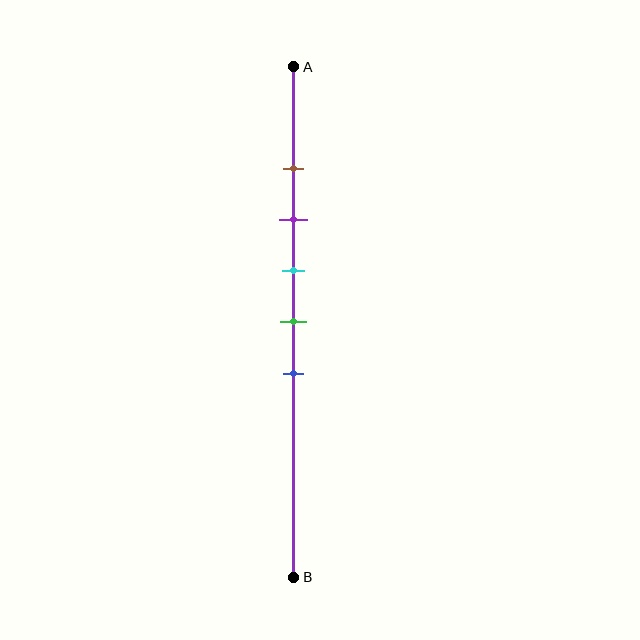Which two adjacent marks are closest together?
The brown and purple marks are the closest adjacent pair.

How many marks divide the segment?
There are 5 marks dividing the segment.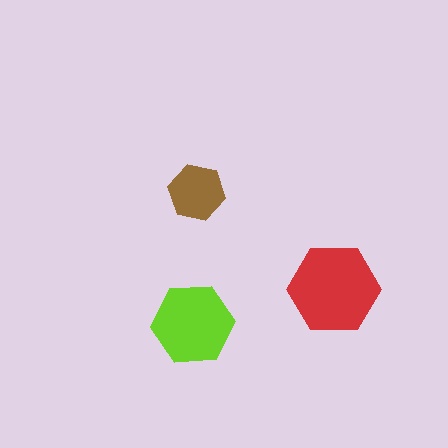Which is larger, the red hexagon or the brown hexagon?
The red one.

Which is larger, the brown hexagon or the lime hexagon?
The lime one.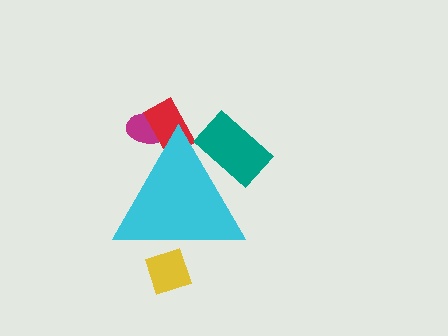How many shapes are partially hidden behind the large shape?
4 shapes are partially hidden.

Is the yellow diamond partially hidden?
Yes, the yellow diamond is partially hidden behind the cyan triangle.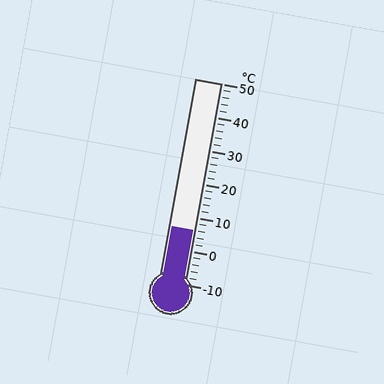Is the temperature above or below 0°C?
The temperature is above 0°C.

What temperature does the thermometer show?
The thermometer shows approximately 6°C.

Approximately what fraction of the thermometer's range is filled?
The thermometer is filled to approximately 25% of its range.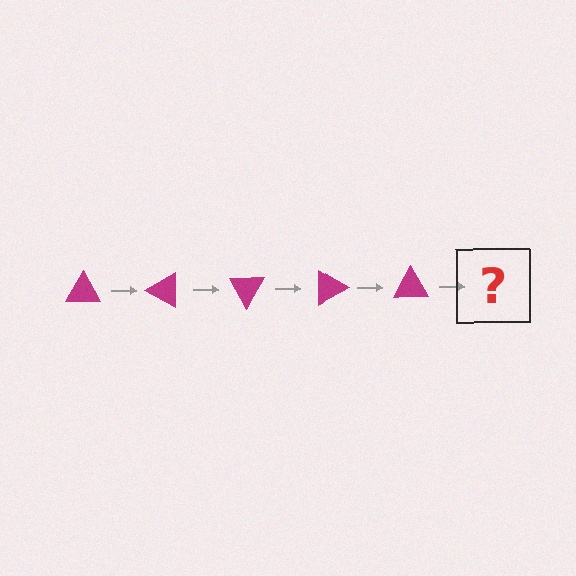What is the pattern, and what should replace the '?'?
The pattern is that the triangle rotates 30 degrees each step. The '?' should be a magenta triangle rotated 150 degrees.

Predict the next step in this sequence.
The next step is a magenta triangle rotated 150 degrees.